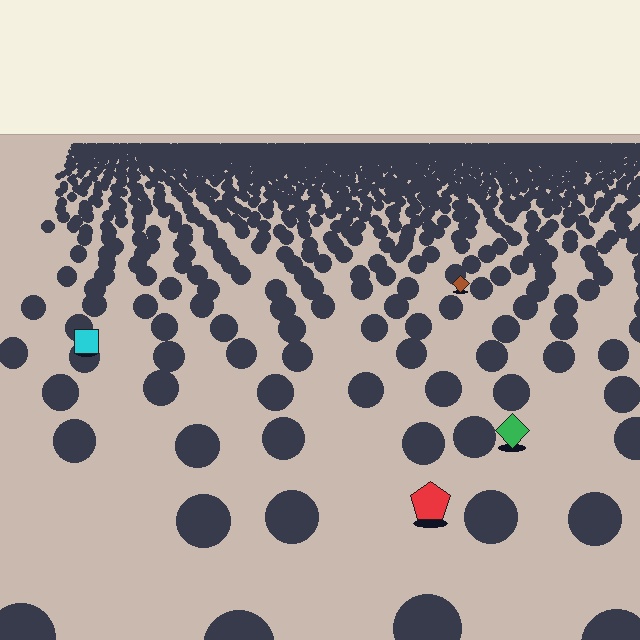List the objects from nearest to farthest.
From nearest to farthest: the red pentagon, the green diamond, the cyan square, the brown diamond.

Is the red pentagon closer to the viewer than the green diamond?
Yes. The red pentagon is closer — you can tell from the texture gradient: the ground texture is coarser near it.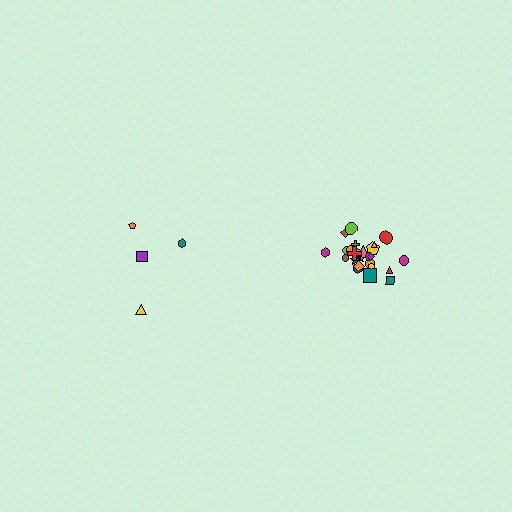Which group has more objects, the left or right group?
The right group.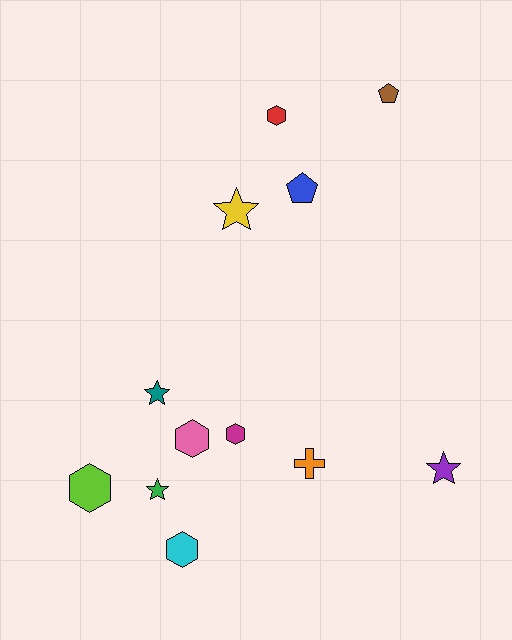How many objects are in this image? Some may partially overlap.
There are 12 objects.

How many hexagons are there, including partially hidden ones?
There are 5 hexagons.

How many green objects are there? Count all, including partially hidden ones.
There is 1 green object.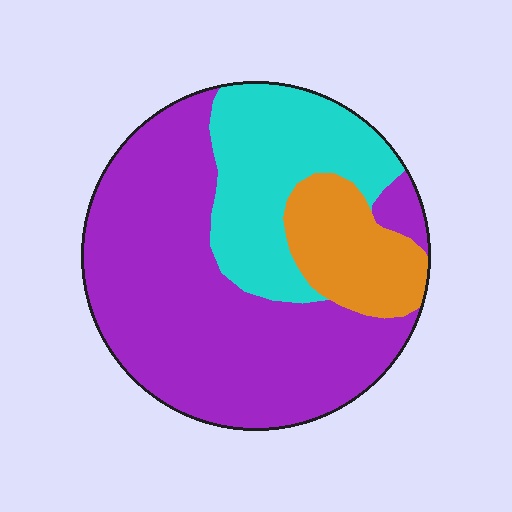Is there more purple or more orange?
Purple.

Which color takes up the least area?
Orange, at roughly 15%.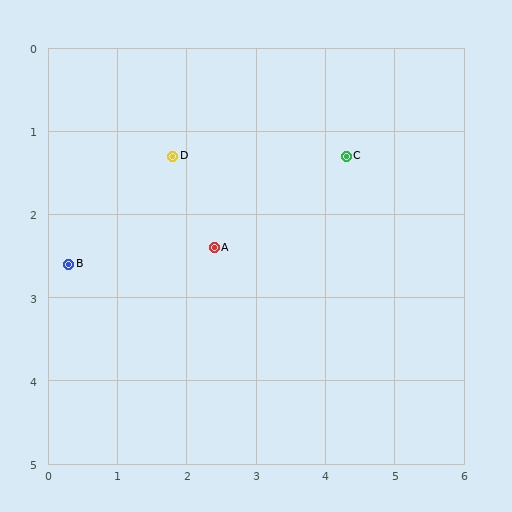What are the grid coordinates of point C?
Point C is at approximately (4.3, 1.3).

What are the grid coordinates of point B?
Point B is at approximately (0.3, 2.6).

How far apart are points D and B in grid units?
Points D and B are about 2.0 grid units apart.